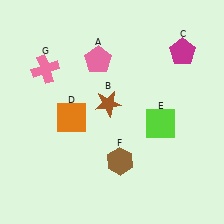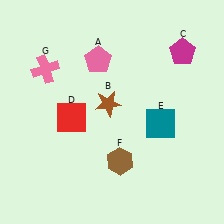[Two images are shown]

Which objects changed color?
D changed from orange to red. E changed from lime to teal.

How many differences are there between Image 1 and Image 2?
There are 2 differences between the two images.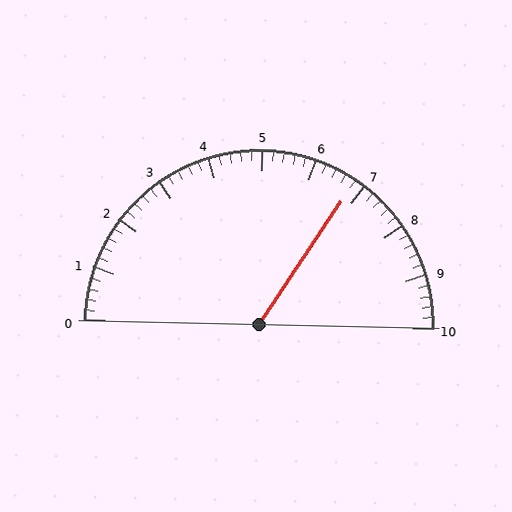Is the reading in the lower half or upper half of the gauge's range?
The reading is in the upper half of the range (0 to 10).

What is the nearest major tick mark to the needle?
The nearest major tick mark is 7.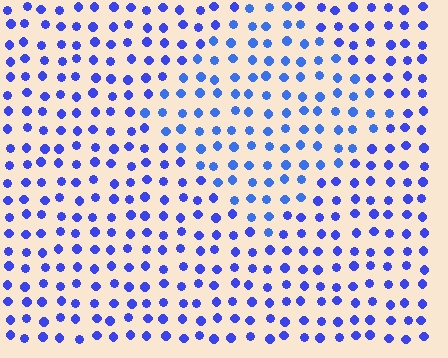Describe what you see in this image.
The image is filled with small blue elements in a uniform arrangement. A diamond-shaped region is visible where the elements are tinted to a slightly different hue, forming a subtle color boundary.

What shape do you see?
I see a diamond.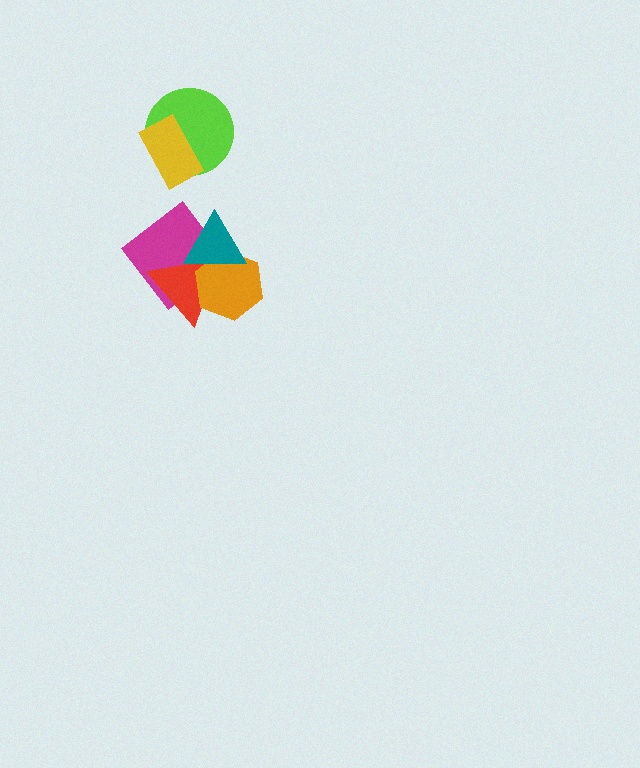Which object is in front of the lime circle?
The yellow rectangle is in front of the lime circle.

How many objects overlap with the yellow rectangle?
1 object overlaps with the yellow rectangle.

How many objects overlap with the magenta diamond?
3 objects overlap with the magenta diamond.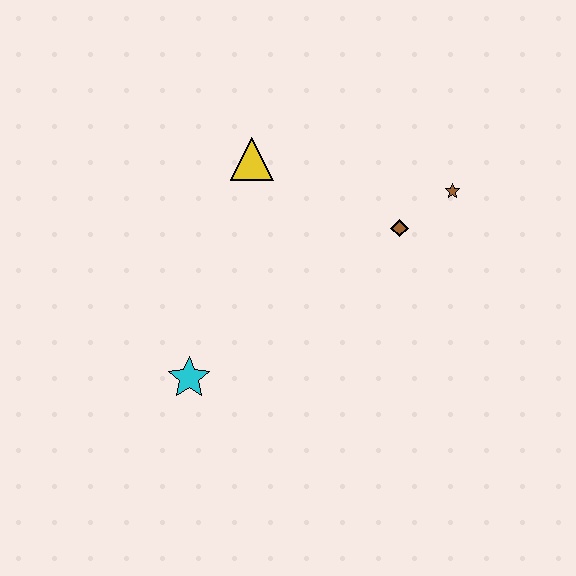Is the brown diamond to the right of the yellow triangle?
Yes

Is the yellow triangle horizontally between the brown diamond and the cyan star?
Yes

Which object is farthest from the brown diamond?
The cyan star is farthest from the brown diamond.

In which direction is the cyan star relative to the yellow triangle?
The cyan star is below the yellow triangle.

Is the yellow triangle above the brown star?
Yes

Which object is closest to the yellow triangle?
The brown diamond is closest to the yellow triangle.